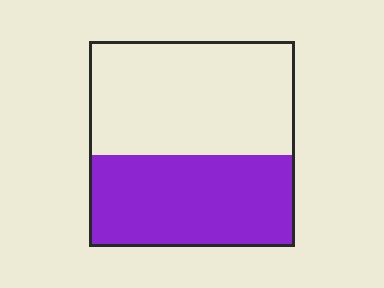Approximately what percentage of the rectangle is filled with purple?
Approximately 45%.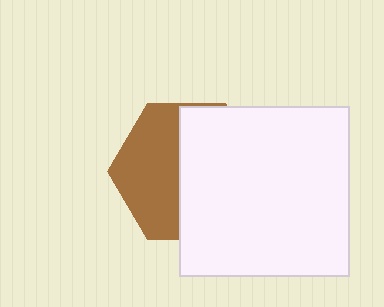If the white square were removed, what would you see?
You would see the complete brown hexagon.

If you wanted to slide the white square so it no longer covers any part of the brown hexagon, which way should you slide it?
Slide it right — that is the most direct way to separate the two shapes.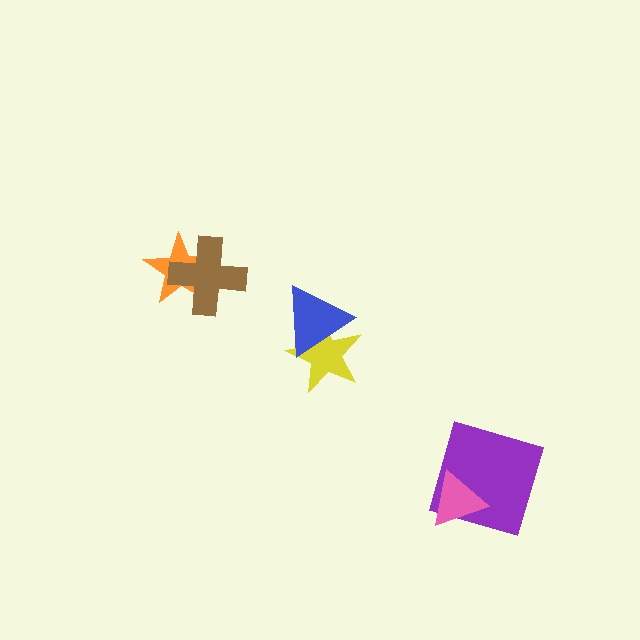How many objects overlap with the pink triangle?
1 object overlaps with the pink triangle.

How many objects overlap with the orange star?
1 object overlaps with the orange star.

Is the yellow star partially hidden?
Yes, it is partially covered by another shape.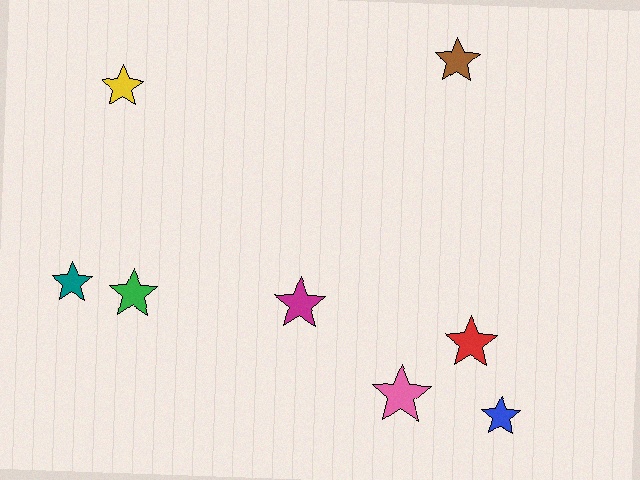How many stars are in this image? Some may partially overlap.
There are 8 stars.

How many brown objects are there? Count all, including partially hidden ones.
There is 1 brown object.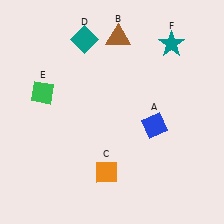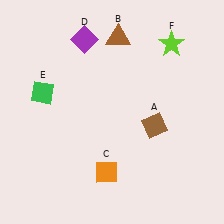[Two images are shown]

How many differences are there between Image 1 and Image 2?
There are 3 differences between the two images.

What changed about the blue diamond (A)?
In Image 1, A is blue. In Image 2, it changed to brown.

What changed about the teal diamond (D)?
In Image 1, D is teal. In Image 2, it changed to purple.